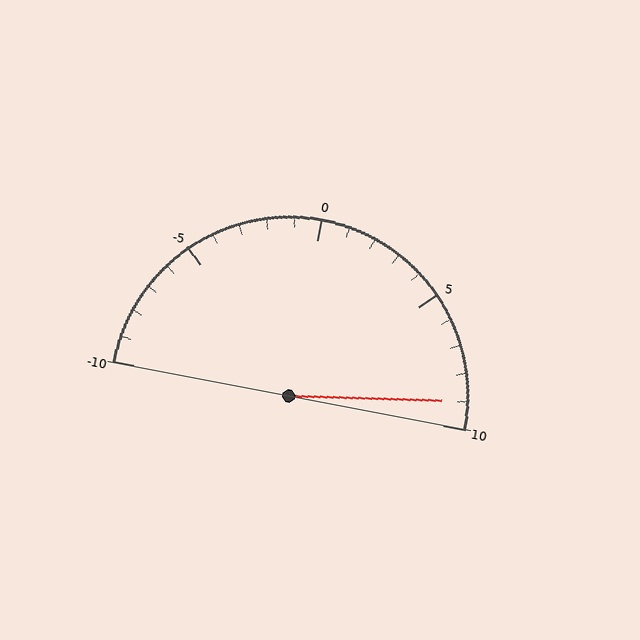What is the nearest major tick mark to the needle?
The nearest major tick mark is 10.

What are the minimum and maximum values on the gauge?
The gauge ranges from -10 to 10.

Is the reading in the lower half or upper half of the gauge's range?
The reading is in the upper half of the range (-10 to 10).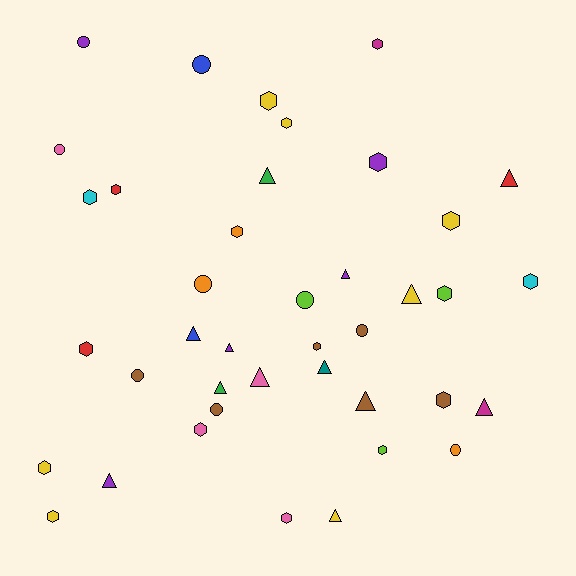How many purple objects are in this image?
There are 5 purple objects.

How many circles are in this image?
There are 9 circles.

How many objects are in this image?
There are 40 objects.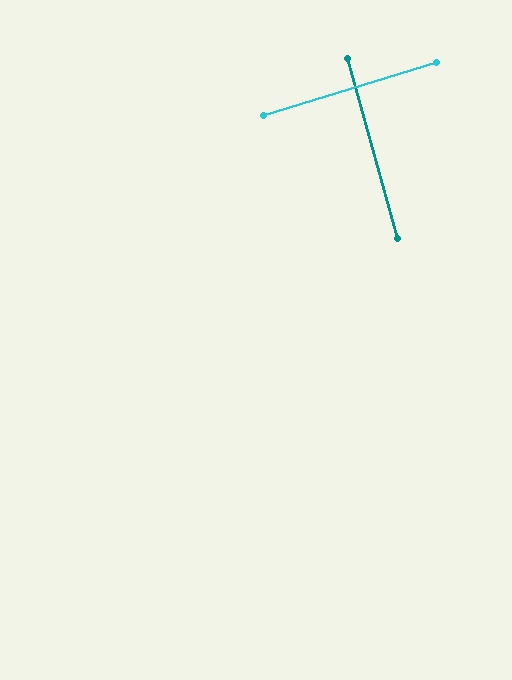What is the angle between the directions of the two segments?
Approximately 89 degrees.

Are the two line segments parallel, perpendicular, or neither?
Perpendicular — they meet at approximately 89°.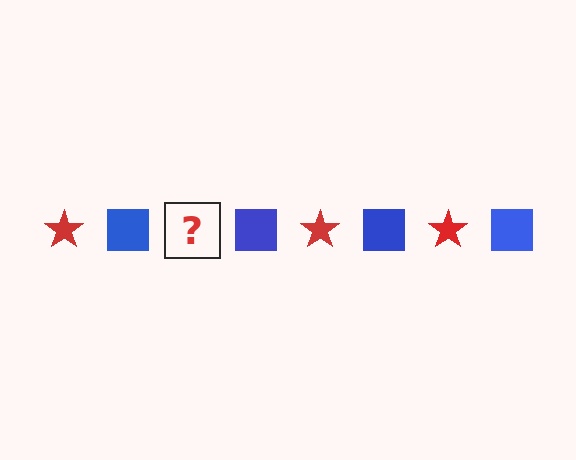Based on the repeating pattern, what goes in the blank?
The blank should be a red star.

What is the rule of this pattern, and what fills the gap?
The rule is that the pattern alternates between red star and blue square. The gap should be filled with a red star.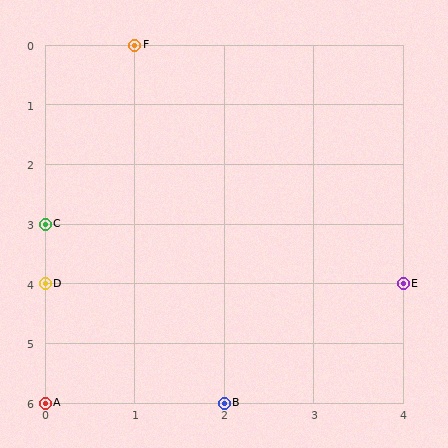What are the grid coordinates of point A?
Point A is at grid coordinates (0, 6).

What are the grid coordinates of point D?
Point D is at grid coordinates (0, 4).